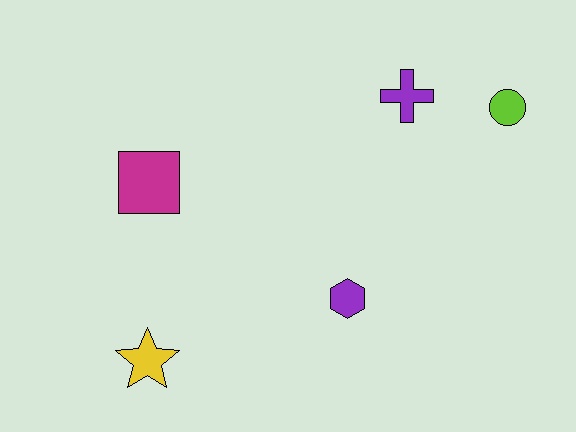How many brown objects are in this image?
There are no brown objects.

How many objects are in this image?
There are 5 objects.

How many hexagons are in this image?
There is 1 hexagon.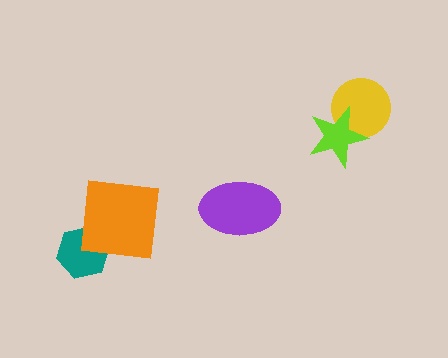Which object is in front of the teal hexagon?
The orange square is in front of the teal hexagon.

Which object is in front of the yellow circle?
The lime star is in front of the yellow circle.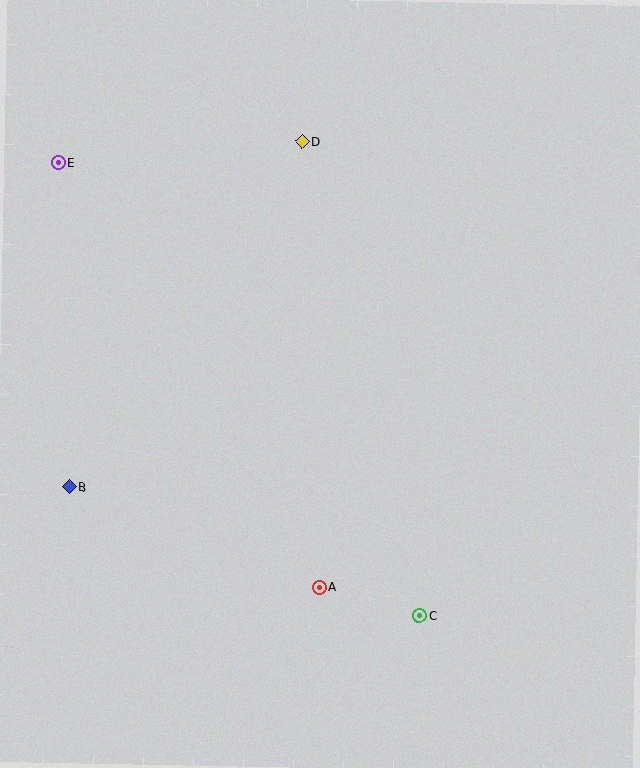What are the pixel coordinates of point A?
Point A is at (319, 587).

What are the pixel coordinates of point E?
Point E is at (58, 163).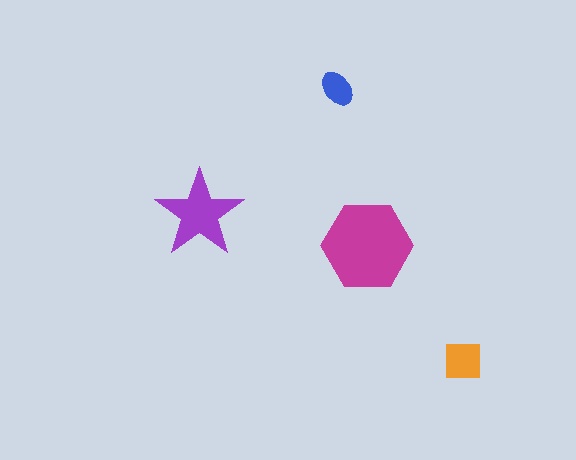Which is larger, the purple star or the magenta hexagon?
The magenta hexagon.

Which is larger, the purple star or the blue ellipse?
The purple star.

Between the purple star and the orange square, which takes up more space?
The purple star.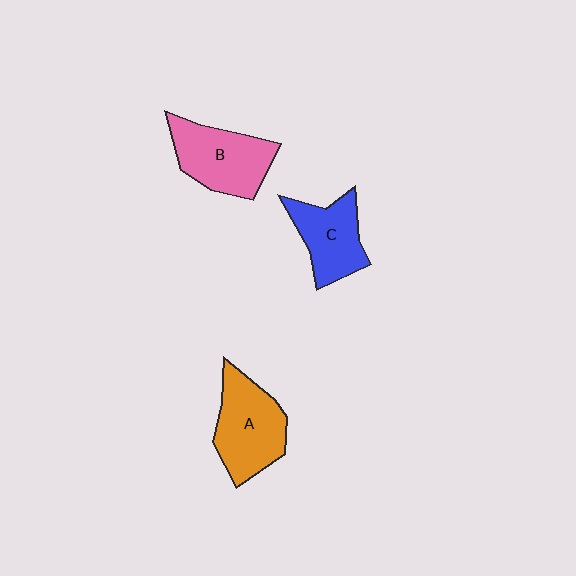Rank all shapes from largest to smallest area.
From largest to smallest: A (orange), B (pink), C (blue).